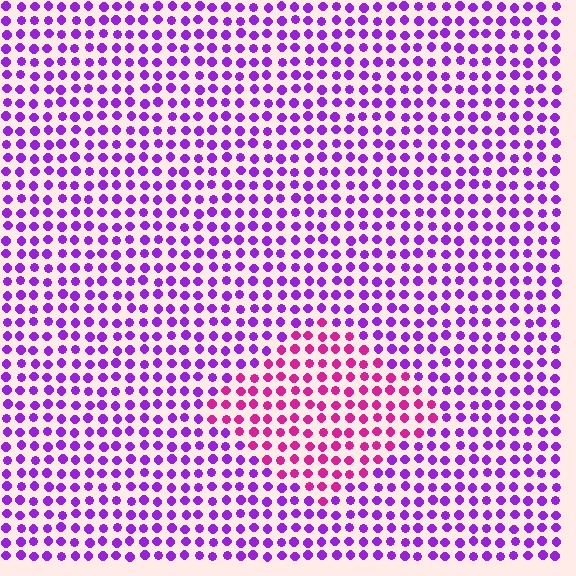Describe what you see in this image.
The image is filled with small purple elements in a uniform arrangement. A diamond-shaped region is visible where the elements are tinted to a slightly different hue, forming a subtle color boundary.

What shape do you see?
I see a diamond.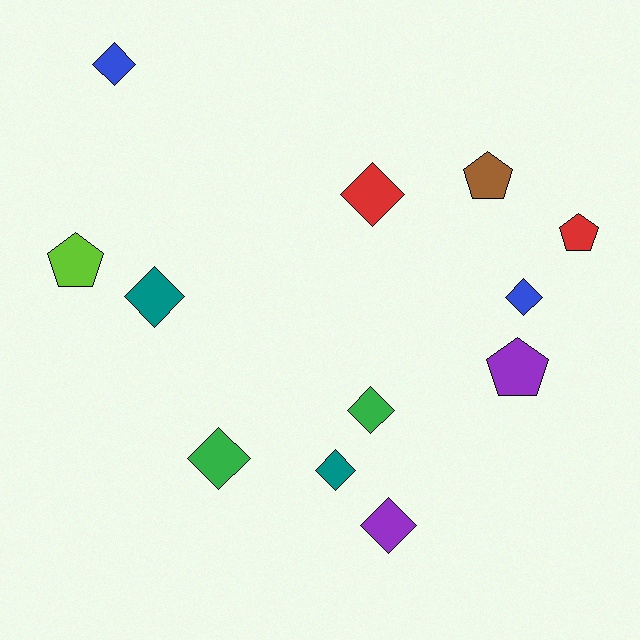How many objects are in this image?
There are 12 objects.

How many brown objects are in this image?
There is 1 brown object.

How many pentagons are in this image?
There are 4 pentagons.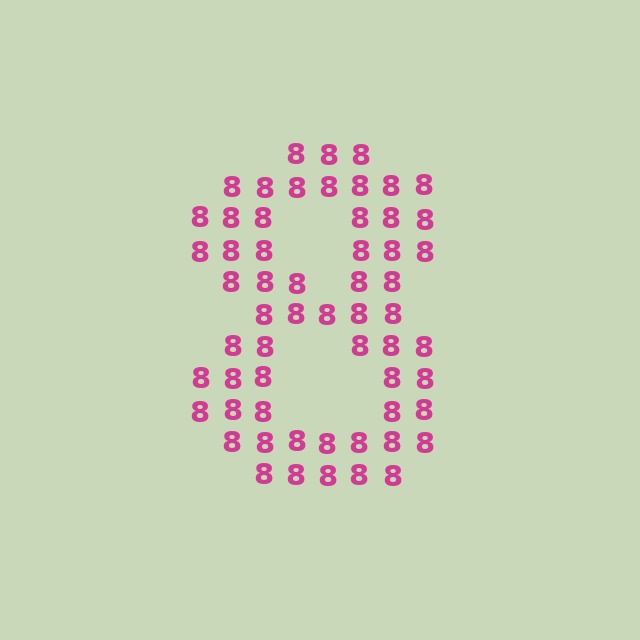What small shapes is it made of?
It is made of small digit 8's.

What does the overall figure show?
The overall figure shows the digit 8.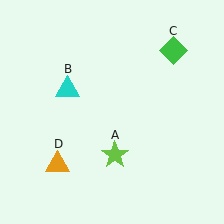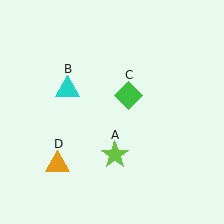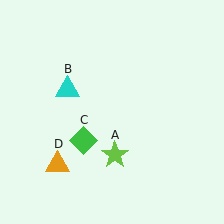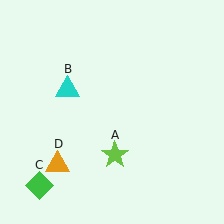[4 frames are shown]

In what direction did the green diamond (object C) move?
The green diamond (object C) moved down and to the left.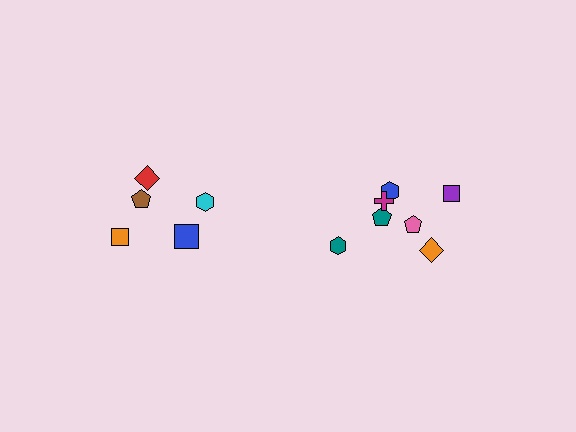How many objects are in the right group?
There are 7 objects.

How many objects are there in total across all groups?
There are 12 objects.